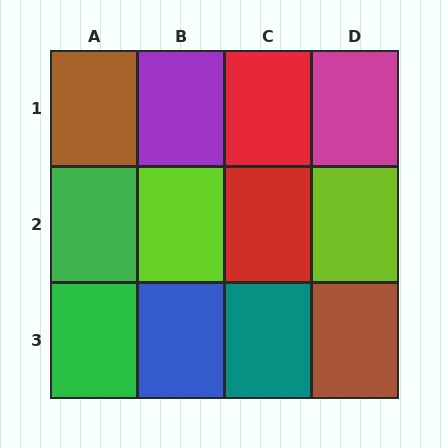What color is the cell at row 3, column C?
Teal.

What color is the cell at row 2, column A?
Green.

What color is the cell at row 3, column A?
Green.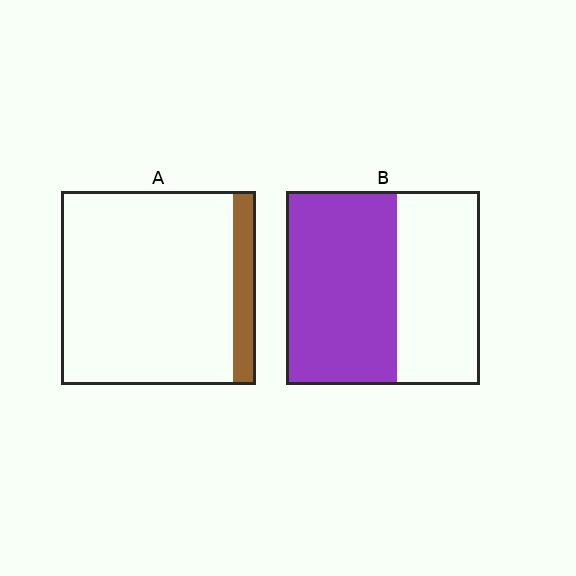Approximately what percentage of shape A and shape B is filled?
A is approximately 10% and B is approximately 55%.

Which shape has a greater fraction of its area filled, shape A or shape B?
Shape B.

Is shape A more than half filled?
No.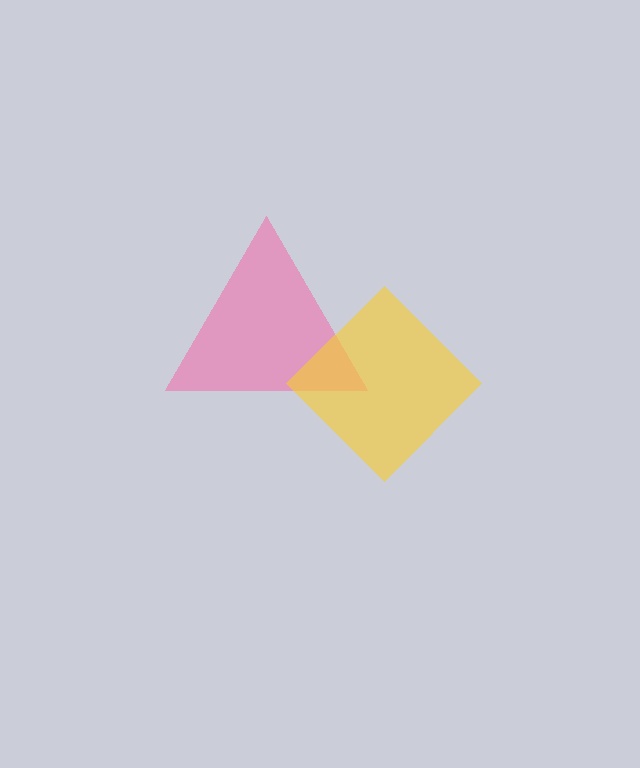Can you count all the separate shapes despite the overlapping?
Yes, there are 2 separate shapes.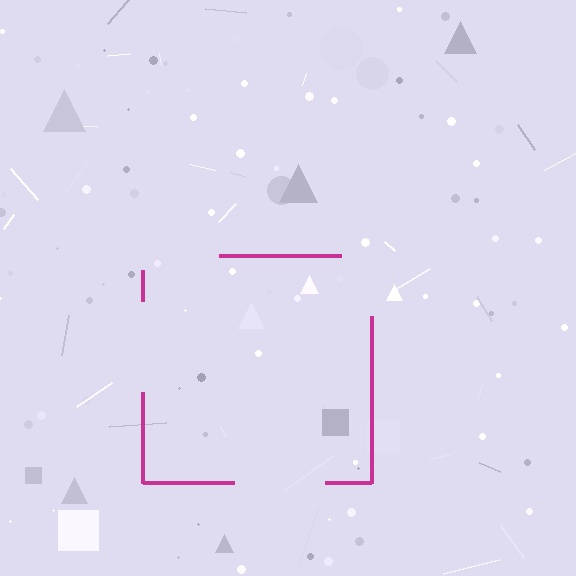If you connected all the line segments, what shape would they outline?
They would outline a square.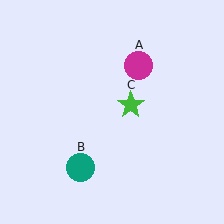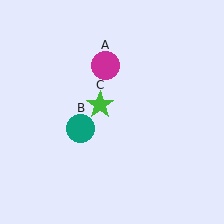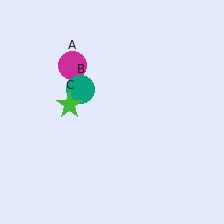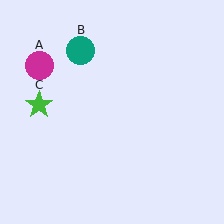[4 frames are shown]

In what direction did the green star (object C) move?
The green star (object C) moved left.